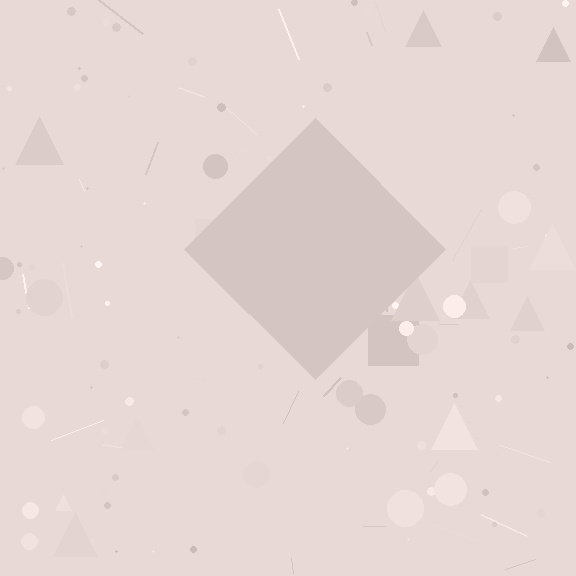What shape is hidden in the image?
A diamond is hidden in the image.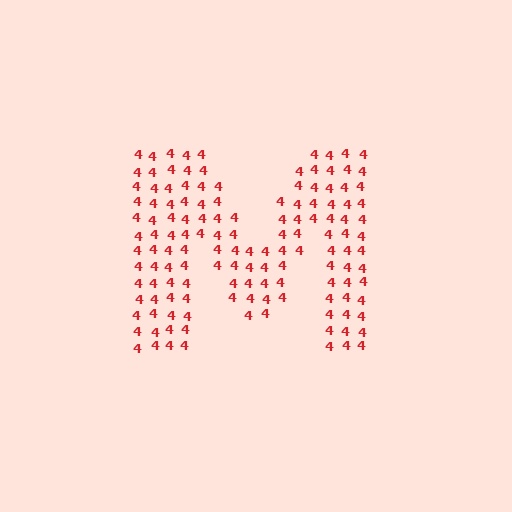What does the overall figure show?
The overall figure shows the letter M.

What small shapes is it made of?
It is made of small digit 4's.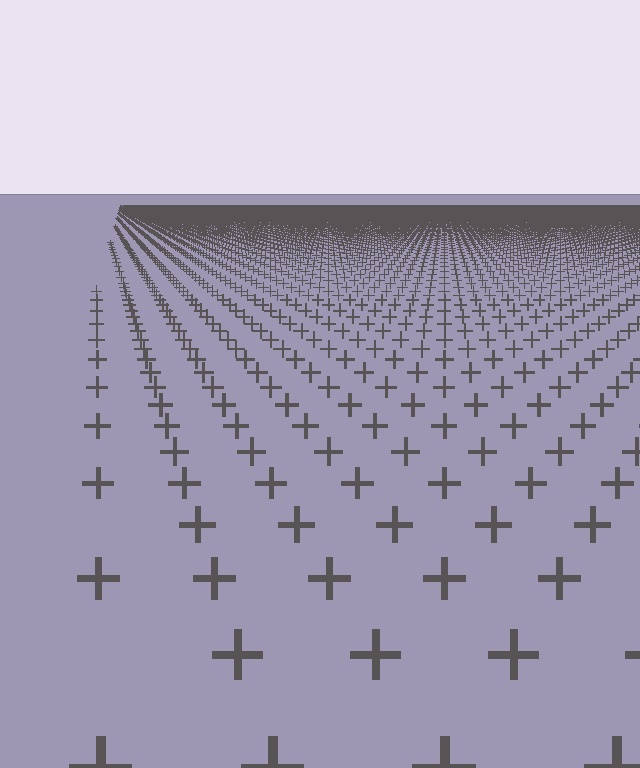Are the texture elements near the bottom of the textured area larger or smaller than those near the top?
Larger. Near the bottom, elements are closer to the viewer and appear at a bigger on-screen size.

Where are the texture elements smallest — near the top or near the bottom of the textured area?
Near the top.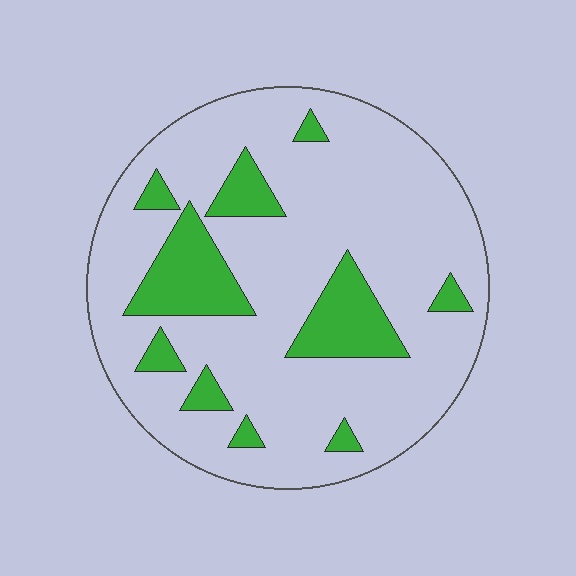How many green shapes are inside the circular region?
10.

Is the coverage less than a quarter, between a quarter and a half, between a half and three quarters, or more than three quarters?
Less than a quarter.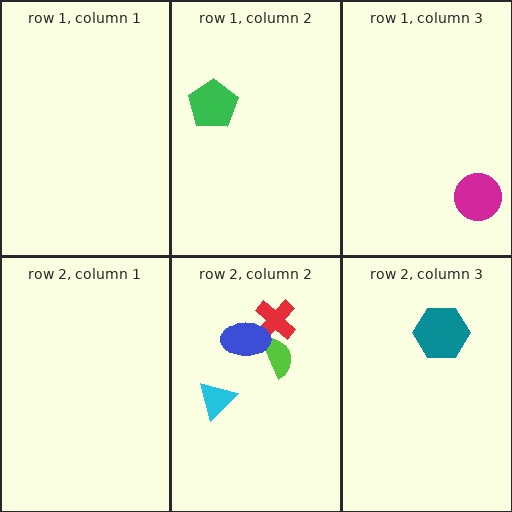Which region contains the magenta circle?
The row 1, column 3 region.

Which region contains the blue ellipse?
The row 2, column 2 region.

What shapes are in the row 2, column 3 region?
The teal hexagon.